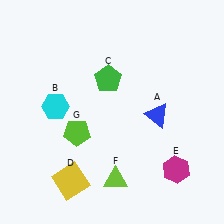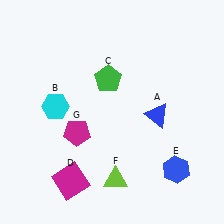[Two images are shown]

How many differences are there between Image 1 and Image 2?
There are 3 differences between the two images.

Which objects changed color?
D changed from yellow to magenta. E changed from magenta to blue. G changed from lime to magenta.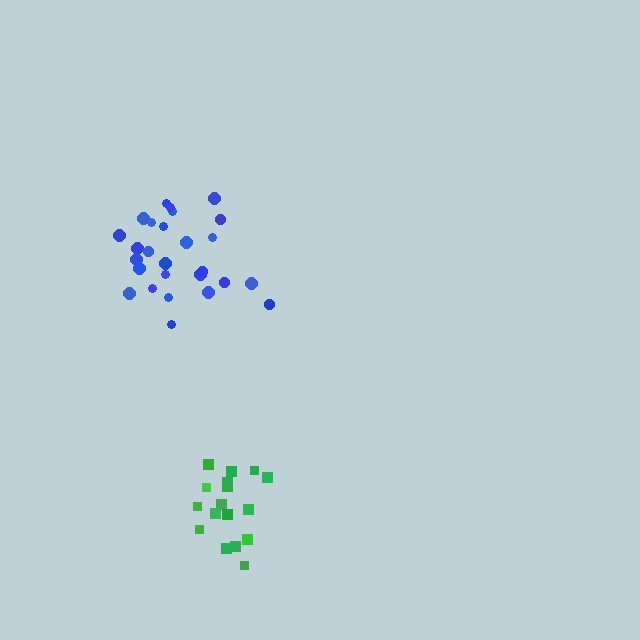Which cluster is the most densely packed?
Green.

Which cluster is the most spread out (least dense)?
Blue.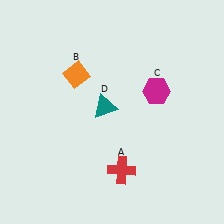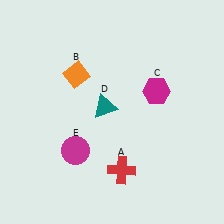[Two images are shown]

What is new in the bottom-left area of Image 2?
A magenta circle (E) was added in the bottom-left area of Image 2.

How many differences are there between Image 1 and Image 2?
There is 1 difference between the two images.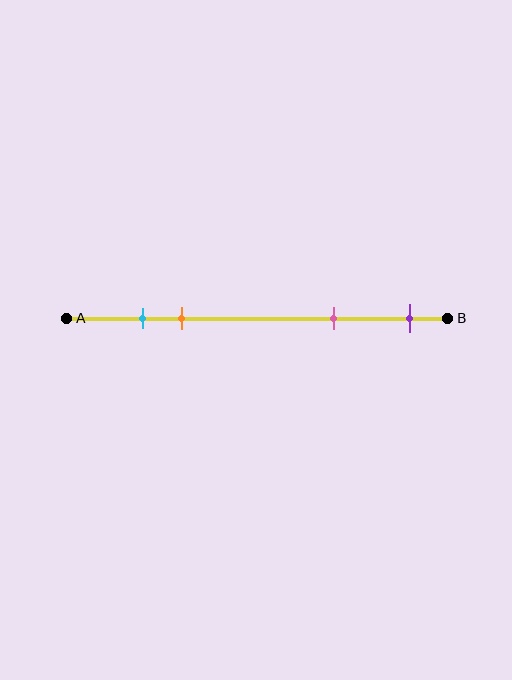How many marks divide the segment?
There are 4 marks dividing the segment.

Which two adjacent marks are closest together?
The cyan and orange marks are the closest adjacent pair.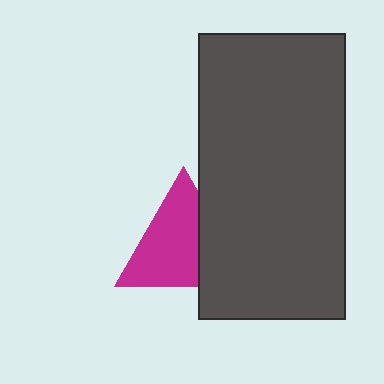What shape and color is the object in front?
The object in front is a dark gray rectangle.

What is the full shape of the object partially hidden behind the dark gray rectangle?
The partially hidden object is a magenta triangle.